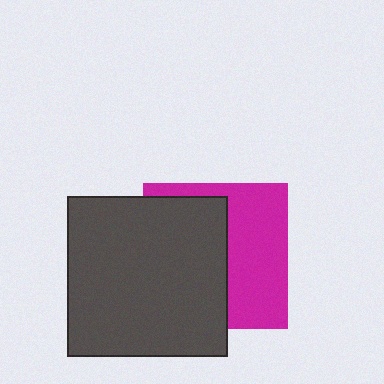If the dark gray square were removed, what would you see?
You would see the complete magenta square.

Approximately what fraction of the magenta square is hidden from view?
Roughly 54% of the magenta square is hidden behind the dark gray square.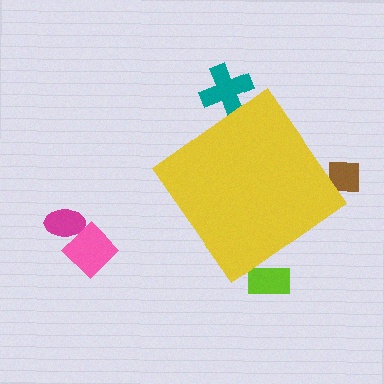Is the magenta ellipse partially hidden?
No, the magenta ellipse is fully visible.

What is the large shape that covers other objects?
A yellow diamond.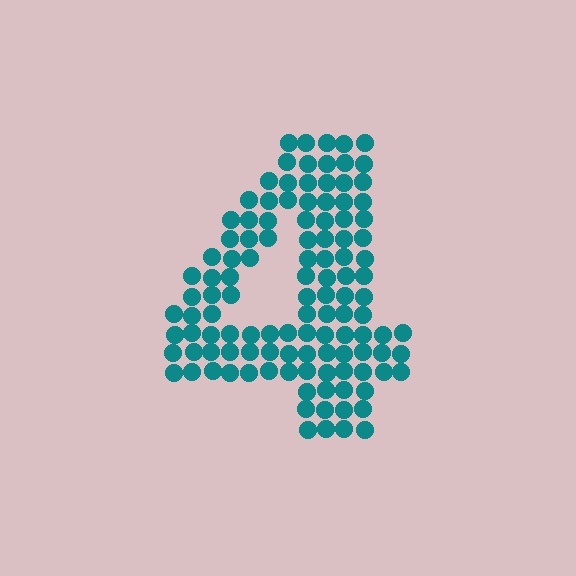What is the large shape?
The large shape is the digit 4.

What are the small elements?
The small elements are circles.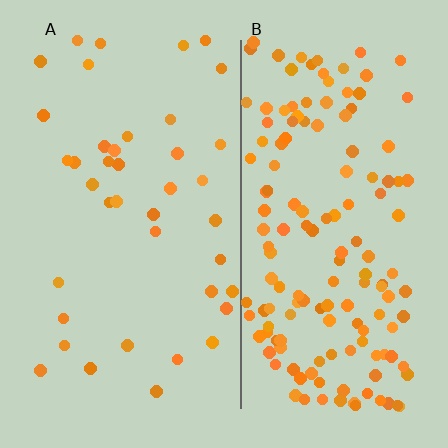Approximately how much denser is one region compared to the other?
Approximately 3.8× — region B over region A.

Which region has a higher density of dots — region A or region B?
B (the right).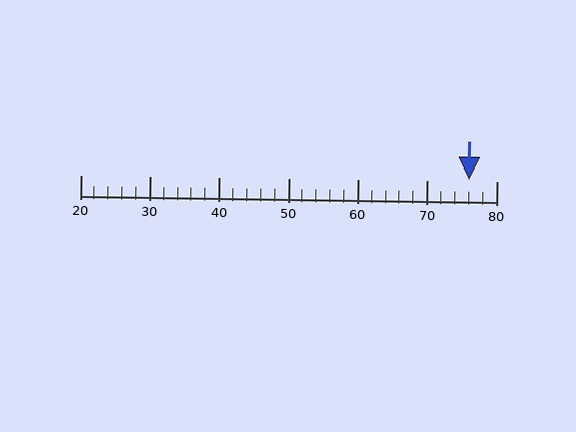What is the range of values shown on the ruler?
The ruler shows values from 20 to 80.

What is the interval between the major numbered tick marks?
The major tick marks are spaced 10 units apart.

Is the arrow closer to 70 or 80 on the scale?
The arrow is closer to 80.